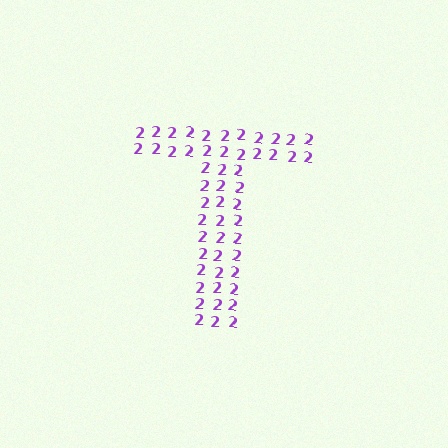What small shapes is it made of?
It is made of small digit 2's.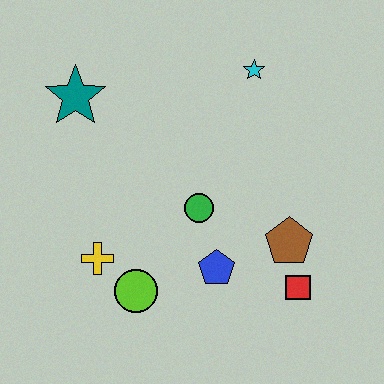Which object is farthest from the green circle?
The teal star is farthest from the green circle.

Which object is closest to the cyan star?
The green circle is closest to the cyan star.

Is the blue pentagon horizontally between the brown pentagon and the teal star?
Yes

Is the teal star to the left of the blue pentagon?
Yes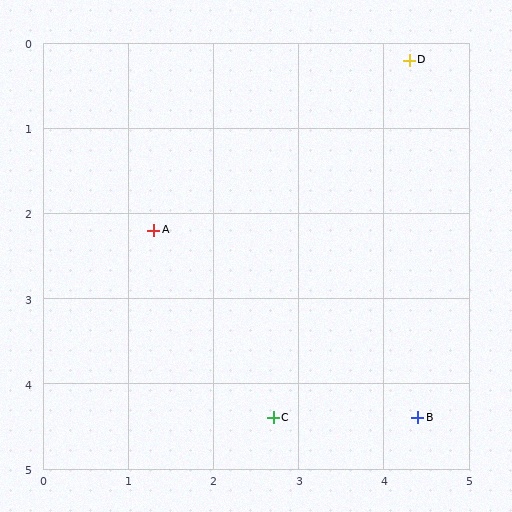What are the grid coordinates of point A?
Point A is at approximately (1.3, 2.2).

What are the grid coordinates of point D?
Point D is at approximately (4.3, 0.2).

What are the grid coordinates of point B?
Point B is at approximately (4.4, 4.4).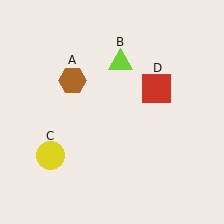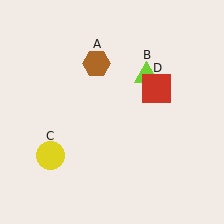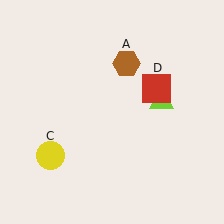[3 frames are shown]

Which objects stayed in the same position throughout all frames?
Yellow circle (object C) and red square (object D) remained stationary.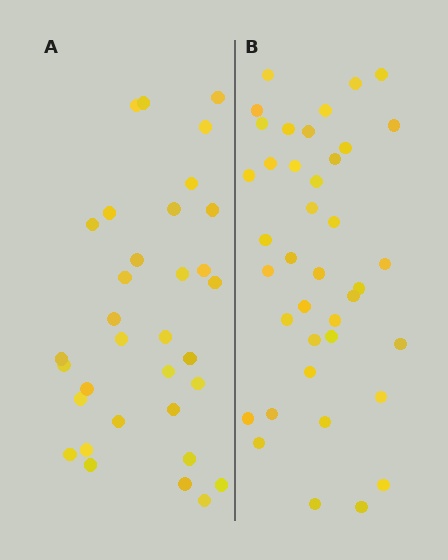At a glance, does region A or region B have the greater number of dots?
Region B (the right region) has more dots.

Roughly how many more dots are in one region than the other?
Region B has about 6 more dots than region A.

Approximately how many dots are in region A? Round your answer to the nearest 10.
About 30 dots. (The exact count is 33, which rounds to 30.)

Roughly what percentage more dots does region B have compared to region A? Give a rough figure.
About 20% more.